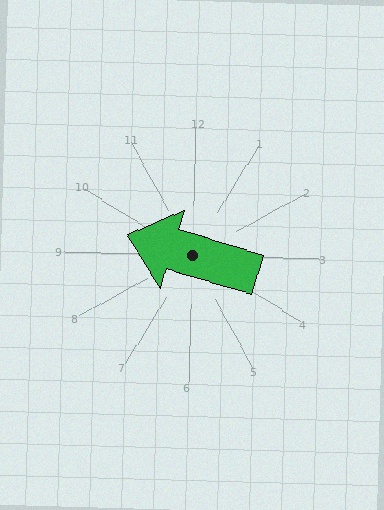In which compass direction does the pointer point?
West.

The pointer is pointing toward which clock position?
Roughly 10 o'clock.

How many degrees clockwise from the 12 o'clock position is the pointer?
Approximately 285 degrees.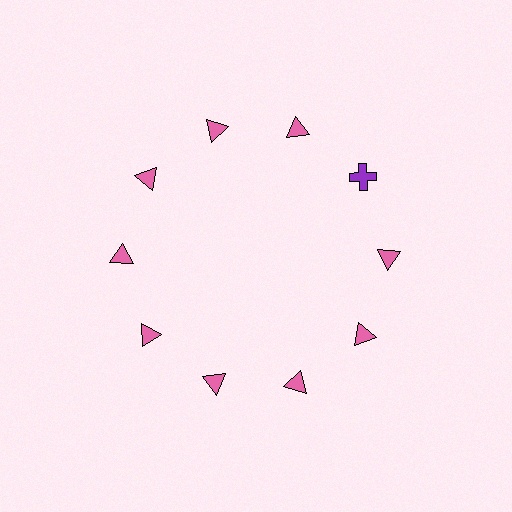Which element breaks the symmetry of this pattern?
The purple cross at roughly the 2 o'clock position breaks the symmetry. All other shapes are pink triangles.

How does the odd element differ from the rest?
It differs in both color (purple instead of pink) and shape (cross instead of triangle).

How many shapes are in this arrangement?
There are 10 shapes arranged in a ring pattern.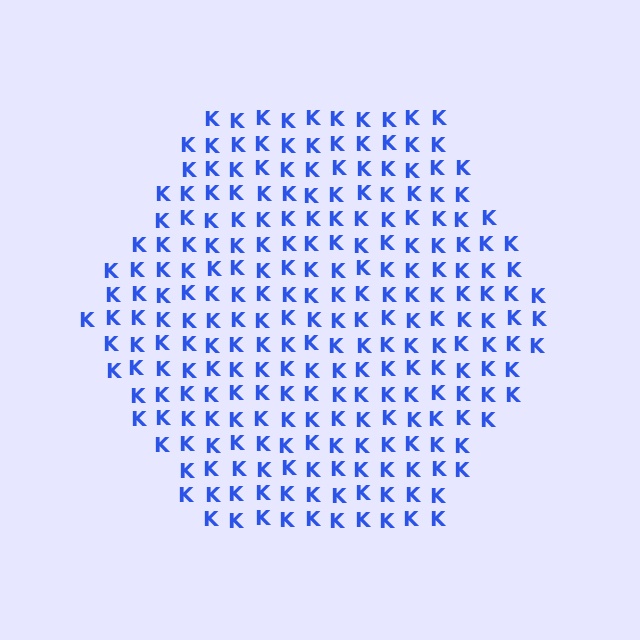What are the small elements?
The small elements are letter K's.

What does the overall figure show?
The overall figure shows a hexagon.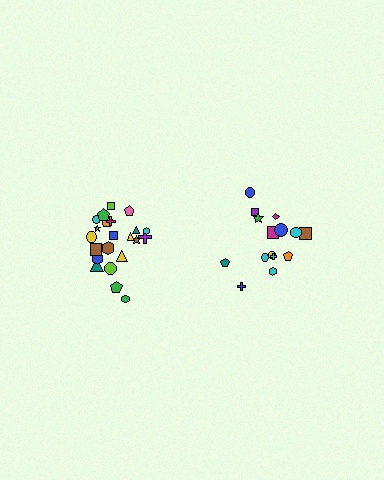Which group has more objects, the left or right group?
The left group.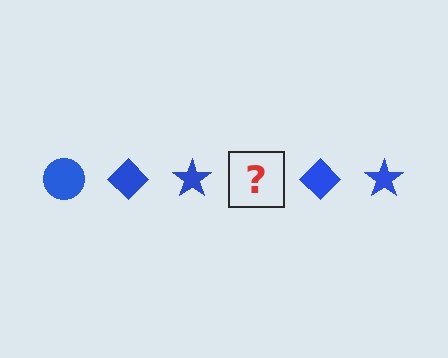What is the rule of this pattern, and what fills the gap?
The rule is that the pattern cycles through circle, diamond, star shapes in blue. The gap should be filled with a blue circle.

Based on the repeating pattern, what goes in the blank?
The blank should be a blue circle.